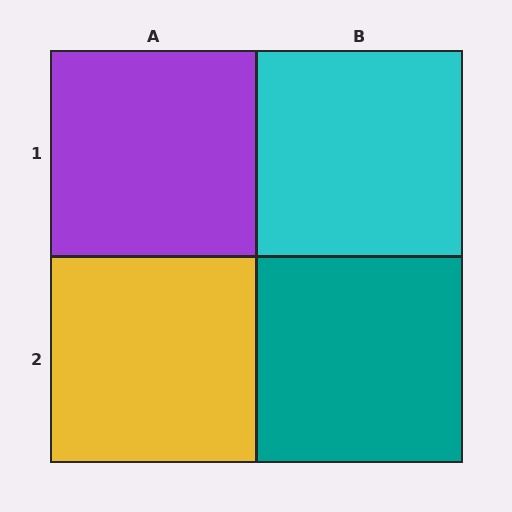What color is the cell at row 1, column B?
Cyan.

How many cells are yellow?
1 cell is yellow.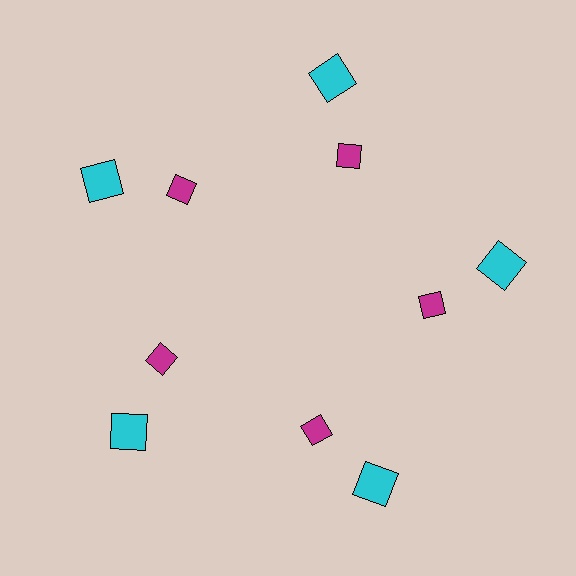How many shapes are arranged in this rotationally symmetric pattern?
There are 10 shapes, arranged in 5 groups of 2.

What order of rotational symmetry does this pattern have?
This pattern has 5-fold rotational symmetry.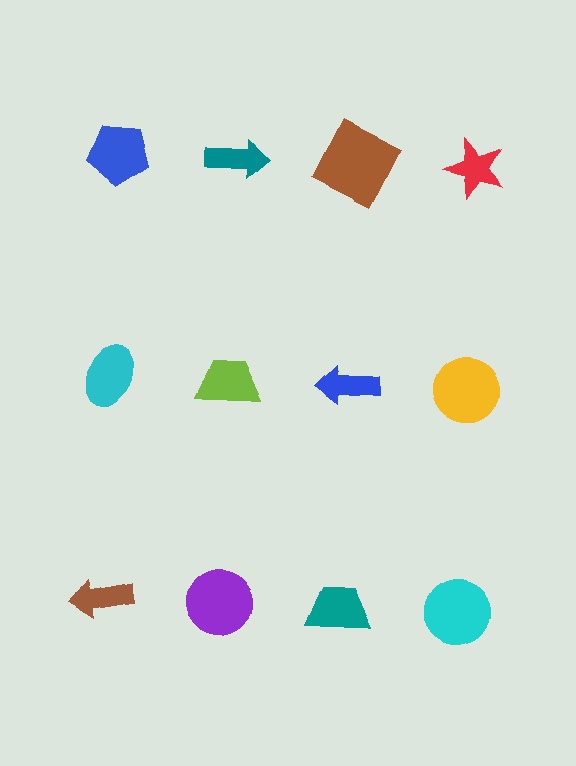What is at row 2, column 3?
A blue arrow.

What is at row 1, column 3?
A brown square.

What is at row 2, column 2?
A lime trapezoid.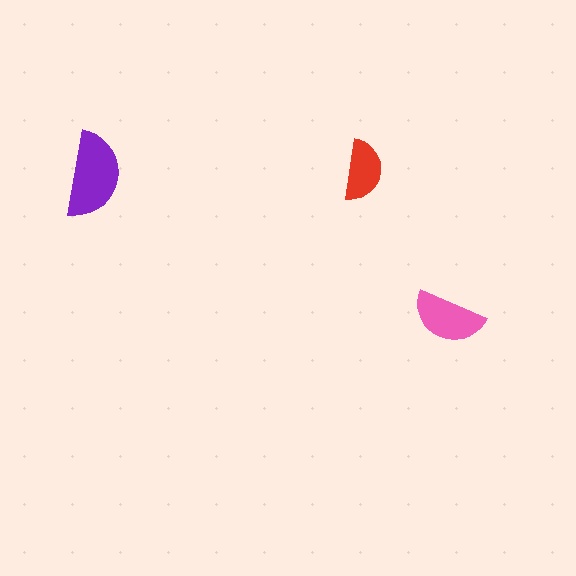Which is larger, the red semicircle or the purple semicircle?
The purple one.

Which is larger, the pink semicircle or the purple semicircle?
The purple one.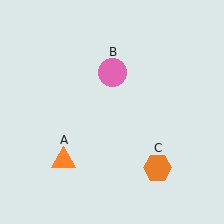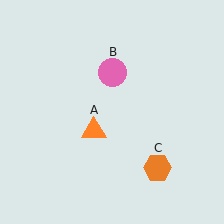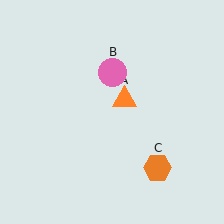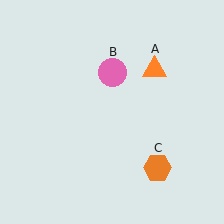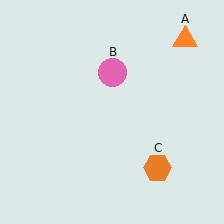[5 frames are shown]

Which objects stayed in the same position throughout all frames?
Pink circle (object B) and orange hexagon (object C) remained stationary.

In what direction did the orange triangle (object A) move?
The orange triangle (object A) moved up and to the right.